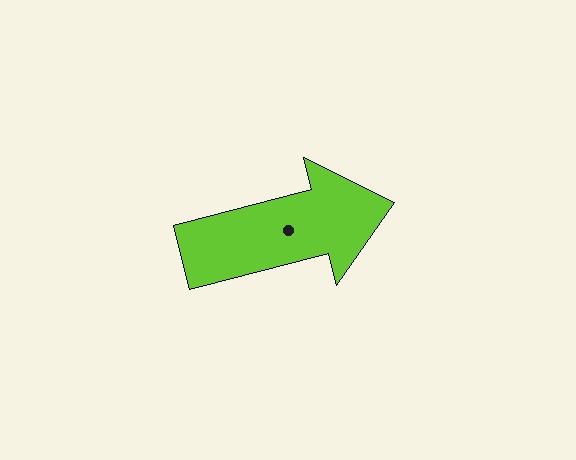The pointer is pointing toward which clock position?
Roughly 3 o'clock.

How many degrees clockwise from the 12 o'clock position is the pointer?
Approximately 75 degrees.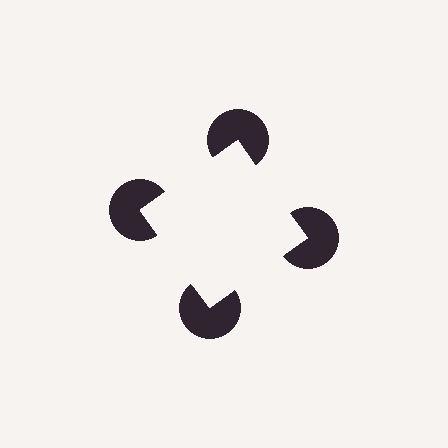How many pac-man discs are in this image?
There are 4 — one at each vertex of the illusory square.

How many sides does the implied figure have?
4 sides.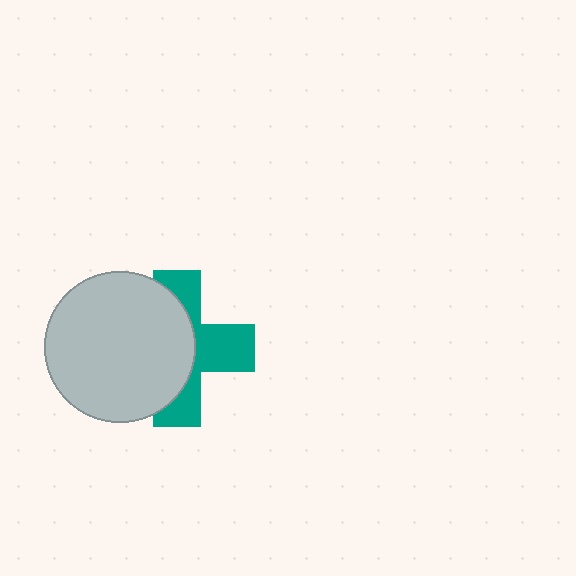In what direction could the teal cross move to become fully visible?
The teal cross could move right. That would shift it out from behind the light gray circle entirely.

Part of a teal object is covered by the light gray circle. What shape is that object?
It is a cross.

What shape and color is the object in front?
The object in front is a light gray circle.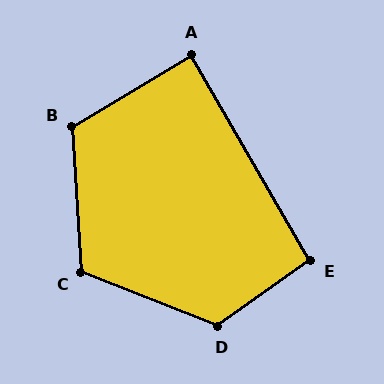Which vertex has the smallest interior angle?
A, at approximately 89 degrees.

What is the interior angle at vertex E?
Approximately 95 degrees (obtuse).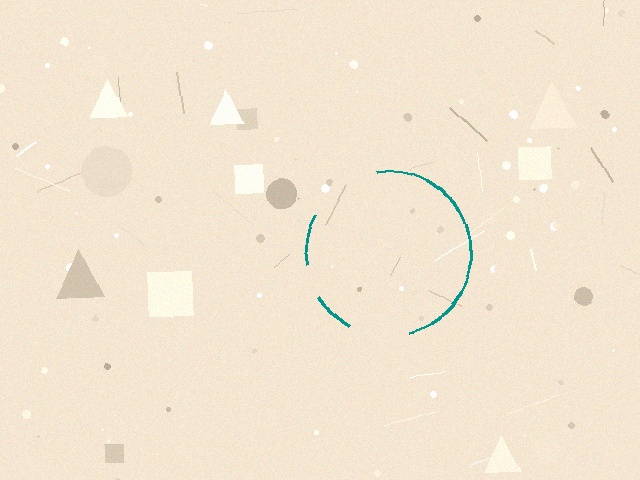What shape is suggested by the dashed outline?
The dashed outline suggests a circle.